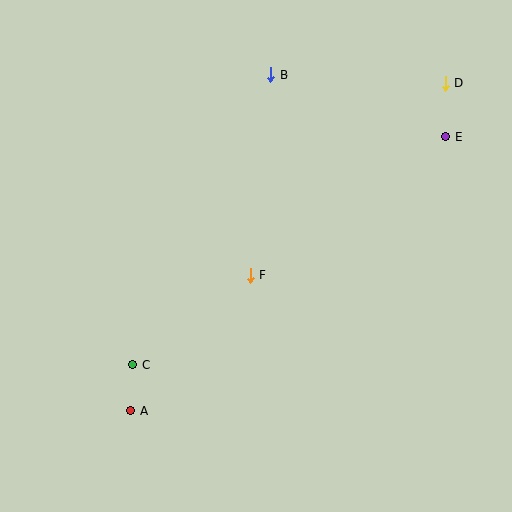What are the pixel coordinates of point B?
Point B is at (271, 75).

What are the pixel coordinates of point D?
Point D is at (445, 83).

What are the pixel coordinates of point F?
Point F is at (250, 275).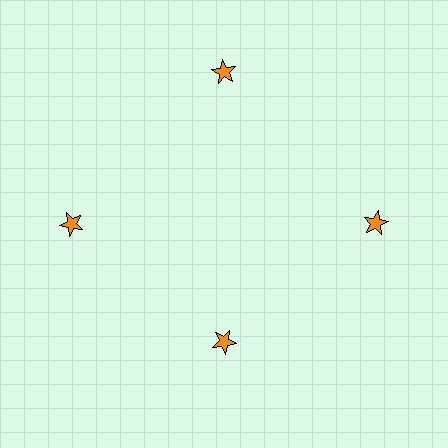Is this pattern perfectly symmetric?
No. The 4 orange stars are arranged in a ring, but one element near the 6 o'clock position is pulled inward toward the center, breaking the 4-fold rotational symmetry.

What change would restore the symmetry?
The symmetry would be restored by moving it outward, back onto the ring so that all 4 stars sit at equal angles and equal distance from the center.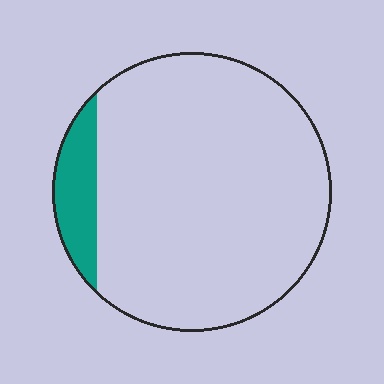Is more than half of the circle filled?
No.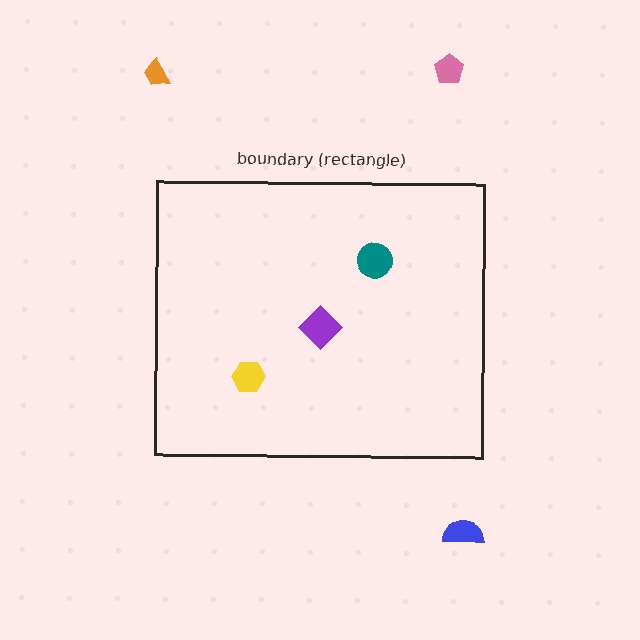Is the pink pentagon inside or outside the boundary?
Outside.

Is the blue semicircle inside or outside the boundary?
Outside.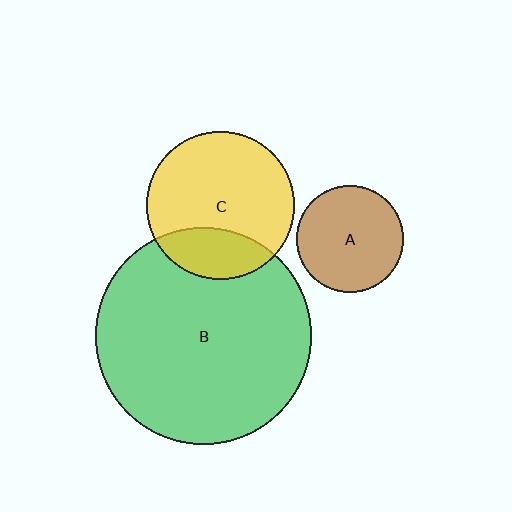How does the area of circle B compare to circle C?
Approximately 2.2 times.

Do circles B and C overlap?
Yes.